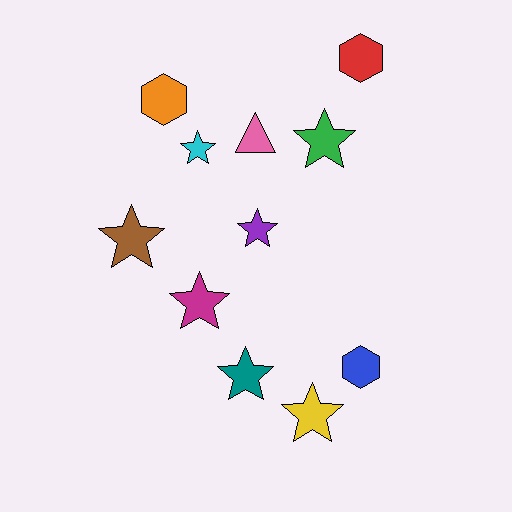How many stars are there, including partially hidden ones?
There are 7 stars.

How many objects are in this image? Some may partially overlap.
There are 11 objects.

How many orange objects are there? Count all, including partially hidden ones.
There is 1 orange object.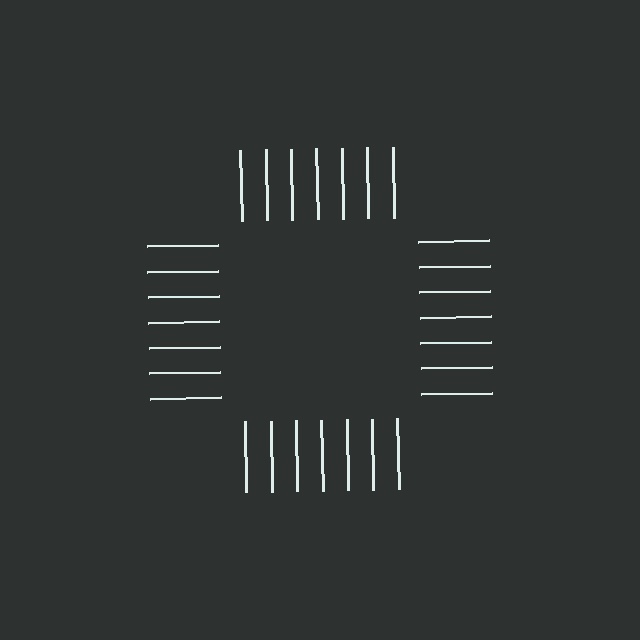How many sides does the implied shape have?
4 sides — the line-ends trace a square.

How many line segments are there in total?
28 — 7 along each of the 4 edges.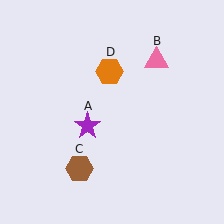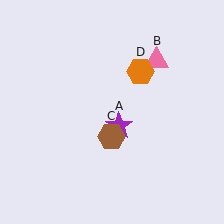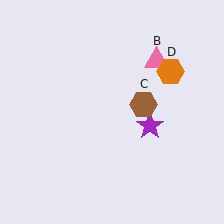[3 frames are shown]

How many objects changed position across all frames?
3 objects changed position: purple star (object A), brown hexagon (object C), orange hexagon (object D).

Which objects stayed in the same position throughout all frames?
Pink triangle (object B) remained stationary.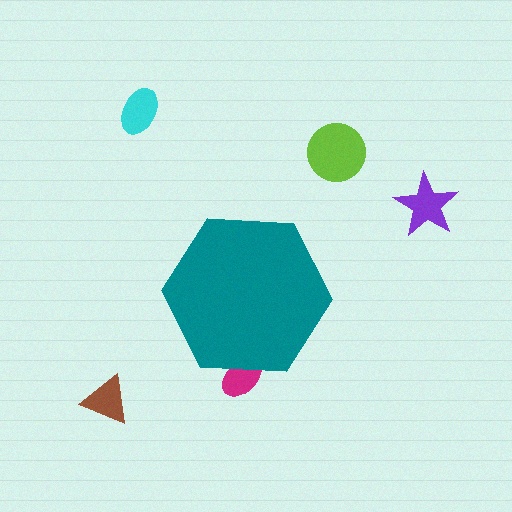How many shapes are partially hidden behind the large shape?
1 shape is partially hidden.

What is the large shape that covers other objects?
A teal hexagon.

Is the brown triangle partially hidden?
No, the brown triangle is fully visible.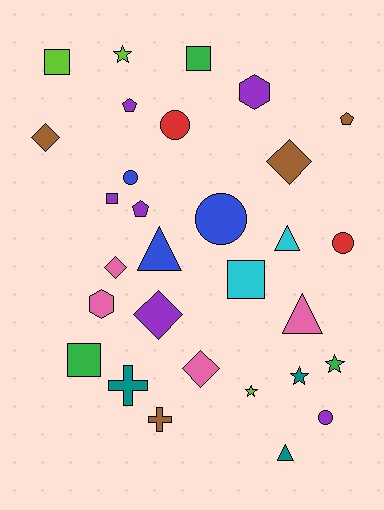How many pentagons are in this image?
There are 3 pentagons.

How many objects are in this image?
There are 30 objects.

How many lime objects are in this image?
There are 3 lime objects.